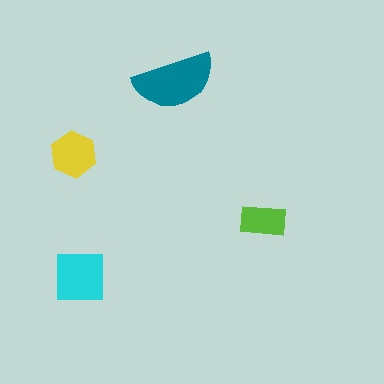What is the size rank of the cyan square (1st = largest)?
2nd.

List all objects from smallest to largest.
The lime rectangle, the yellow hexagon, the cyan square, the teal semicircle.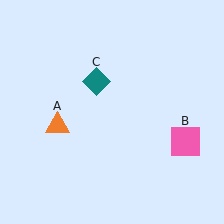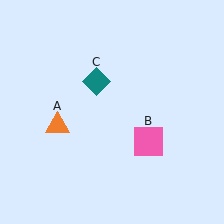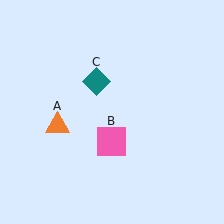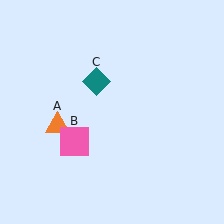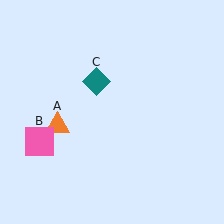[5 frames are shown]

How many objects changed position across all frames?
1 object changed position: pink square (object B).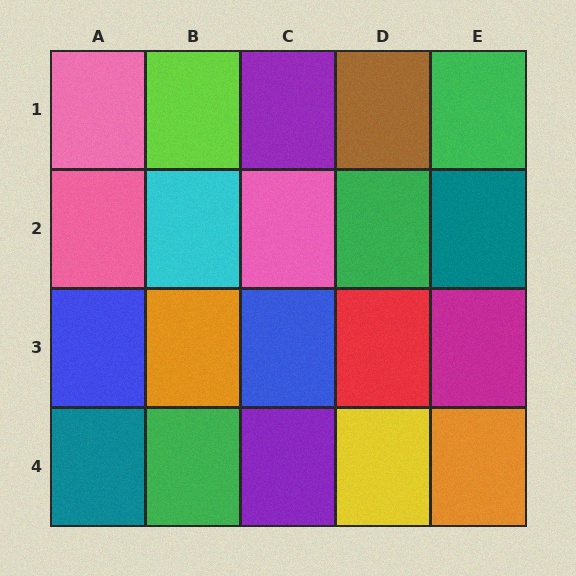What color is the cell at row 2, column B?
Cyan.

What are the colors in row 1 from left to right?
Pink, lime, purple, brown, green.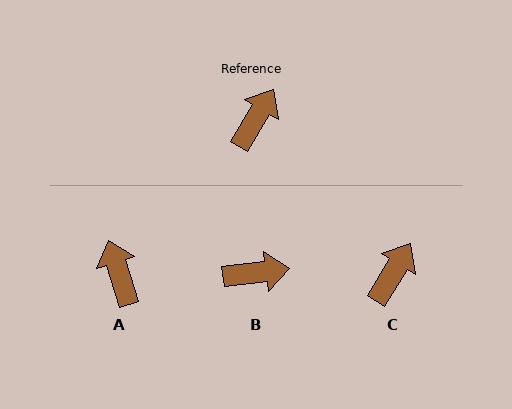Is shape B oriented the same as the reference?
No, it is off by about 51 degrees.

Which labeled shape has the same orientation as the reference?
C.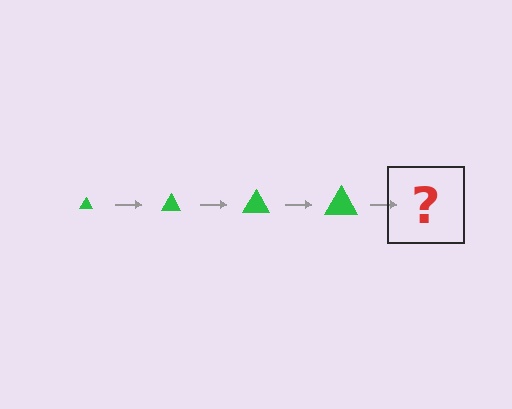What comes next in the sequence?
The next element should be a green triangle, larger than the previous one.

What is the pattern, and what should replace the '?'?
The pattern is that the triangle gets progressively larger each step. The '?' should be a green triangle, larger than the previous one.